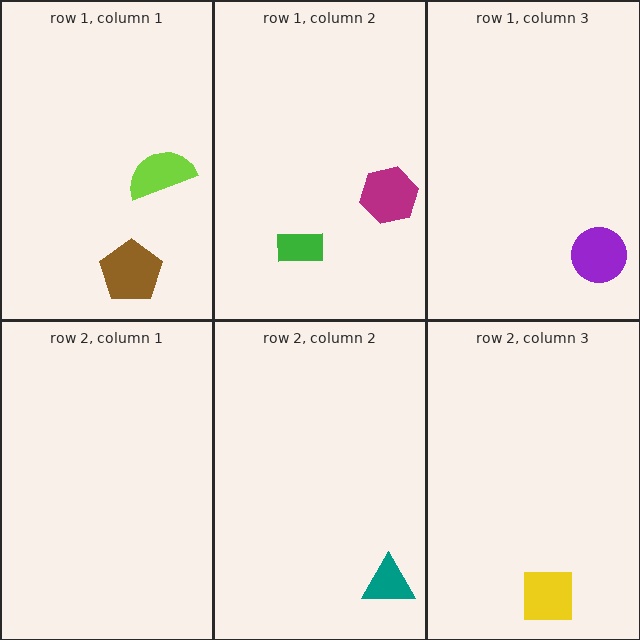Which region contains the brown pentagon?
The row 1, column 1 region.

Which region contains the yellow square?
The row 2, column 3 region.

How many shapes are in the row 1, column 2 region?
2.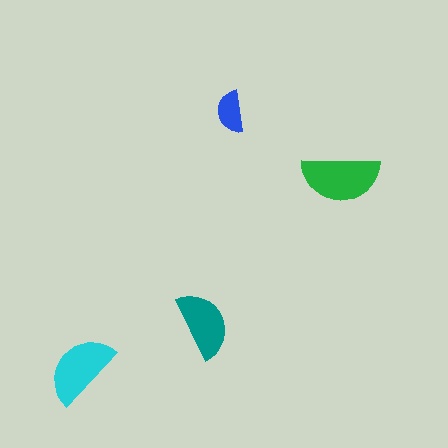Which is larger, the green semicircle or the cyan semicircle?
The green one.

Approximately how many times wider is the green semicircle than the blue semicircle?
About 2 times wider.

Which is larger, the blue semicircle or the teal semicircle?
The teal one.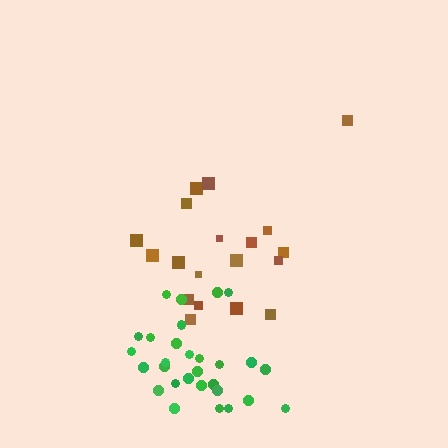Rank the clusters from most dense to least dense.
green, brown.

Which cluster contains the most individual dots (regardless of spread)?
Green (30).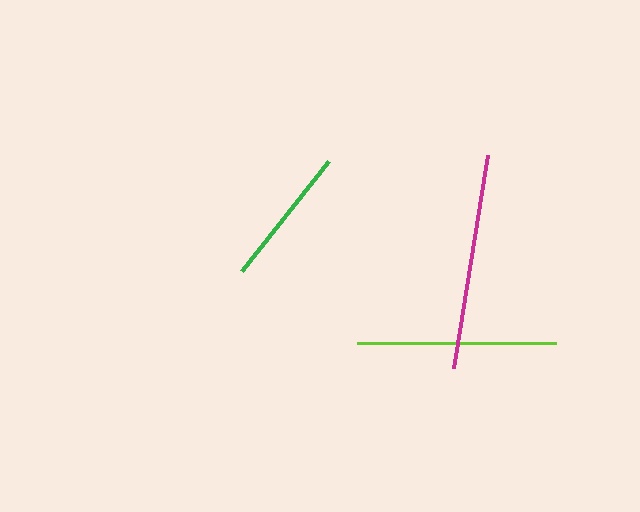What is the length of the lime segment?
The lime segment is approximately 200 pixels long.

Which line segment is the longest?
The magenta line is the longest at approximately 216 pixels.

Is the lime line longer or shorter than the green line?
The lime line is longer than the green line.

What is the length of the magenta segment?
The magenta segment is approximately 216 pixels long.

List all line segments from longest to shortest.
From longest to shortest: magenta, lime, green.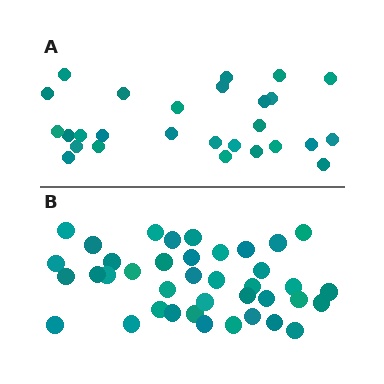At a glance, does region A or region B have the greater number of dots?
Region B (the bottom region) has more dots.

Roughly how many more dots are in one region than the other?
Region B has roughly 12 or so more dots than region A.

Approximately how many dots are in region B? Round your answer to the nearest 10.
About 40 dots. (The exact count is 39, which rounds to 40.)